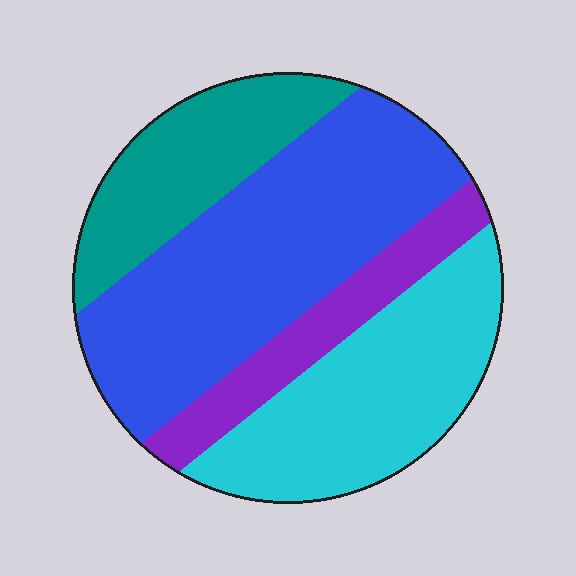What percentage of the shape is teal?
Teal covers roughly 20% of the shape.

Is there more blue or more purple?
Blue.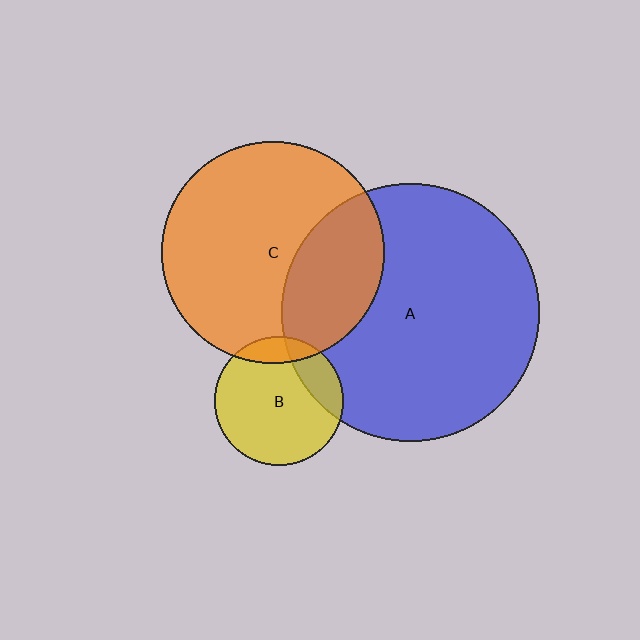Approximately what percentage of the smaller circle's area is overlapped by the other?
Approximately 15%.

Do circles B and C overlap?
Yes.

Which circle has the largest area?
Circle A (blue).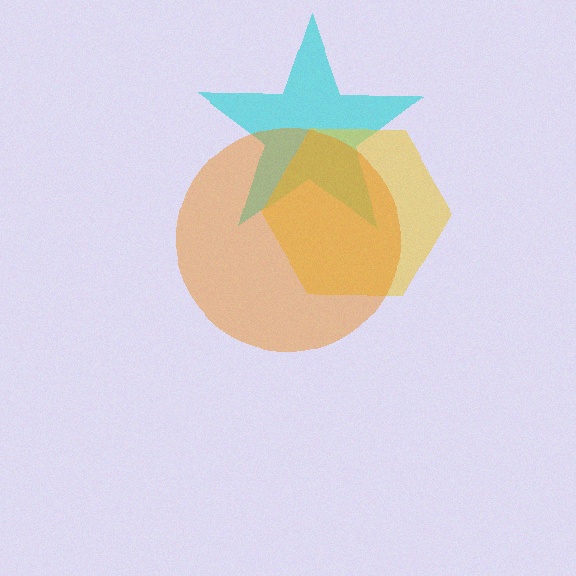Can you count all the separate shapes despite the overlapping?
Yes, there are 3 separate shapes.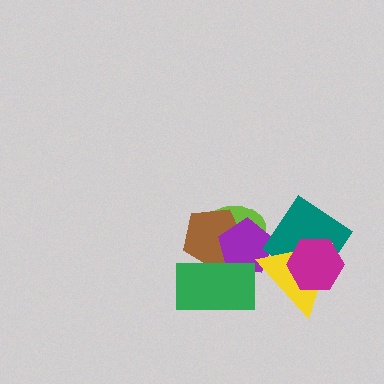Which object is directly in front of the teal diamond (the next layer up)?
The yellow triangle is directly in front of the teal diamond.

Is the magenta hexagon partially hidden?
No, no other shape covers it.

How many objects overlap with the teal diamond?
2 objects overlap with the teal diamond.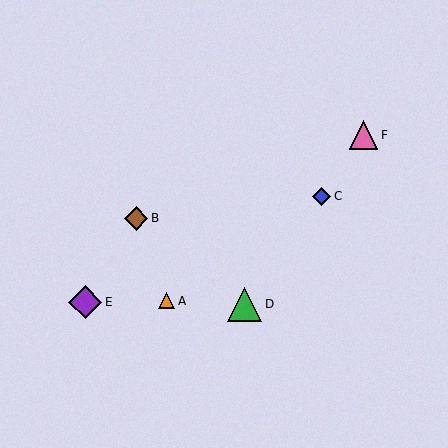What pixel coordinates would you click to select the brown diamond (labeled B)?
Click at (136, 218) to select the brown diamond B.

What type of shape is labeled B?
Shape B is a brown diamond.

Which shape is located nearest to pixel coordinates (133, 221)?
The brown diamond (labeled B) at (136, 218) is nearest to that location.